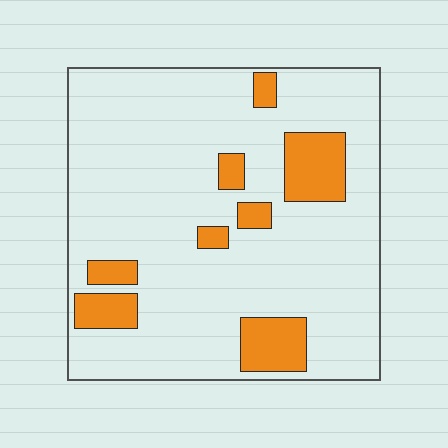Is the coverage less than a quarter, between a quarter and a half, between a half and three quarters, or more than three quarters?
Less than a quarter.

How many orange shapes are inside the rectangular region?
8.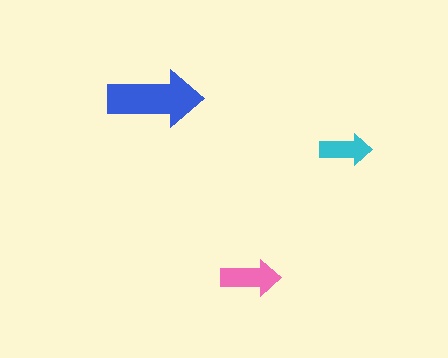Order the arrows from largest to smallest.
the blue one, the pink one, the cyan one.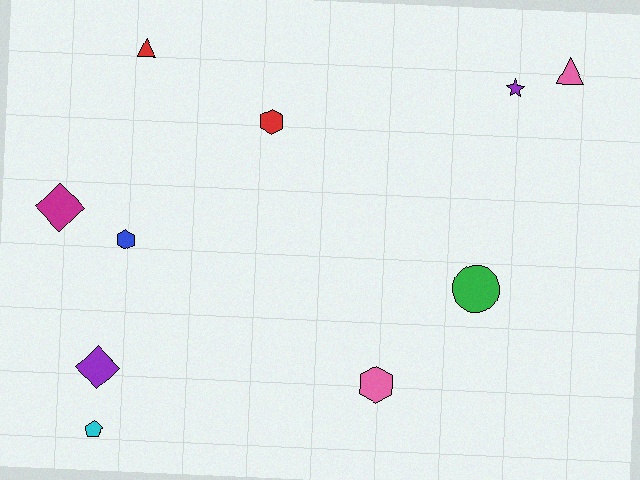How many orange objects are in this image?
There are no orange objects.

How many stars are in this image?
There is 1 star.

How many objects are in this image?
There are 10 objects.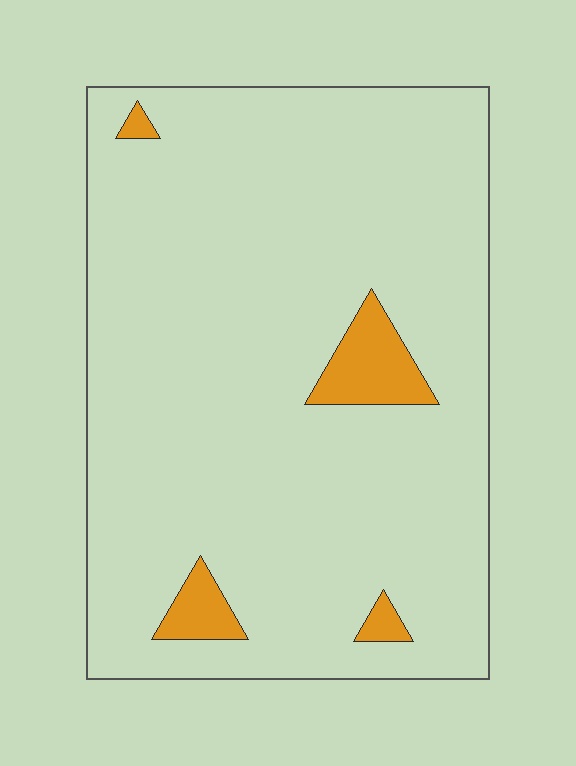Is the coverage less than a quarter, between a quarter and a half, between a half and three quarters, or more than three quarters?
Less than a quarter.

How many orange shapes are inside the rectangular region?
4.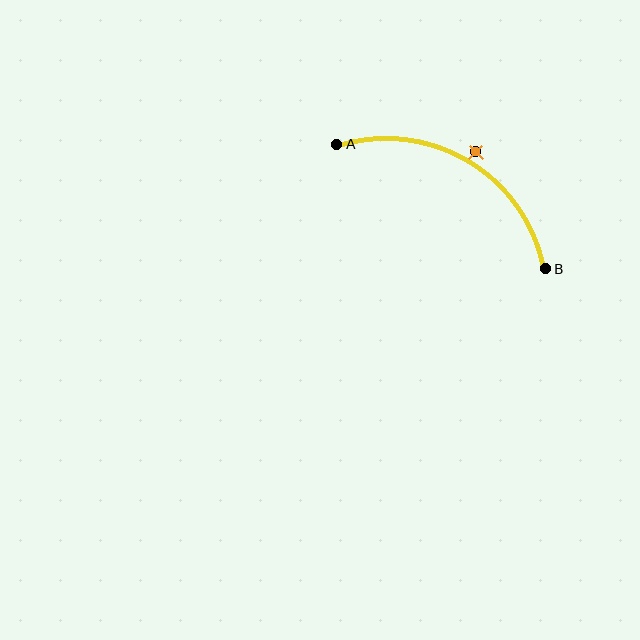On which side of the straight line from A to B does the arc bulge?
The arc bulges above the straight line connecting A and B.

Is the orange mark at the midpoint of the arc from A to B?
No — the orange mark does not lie on the arc at all. It sits slightly outside the curve.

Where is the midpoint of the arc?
The arc midpoint is the point on the curve farthest from the straight line joining A and B. It sits above that line.